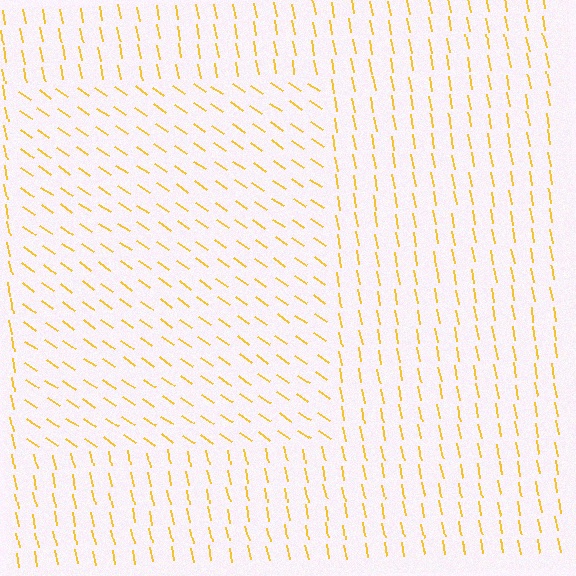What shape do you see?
I see a rectangle.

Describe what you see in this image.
The image is filled with small yellow line segments. A rectangle region in the image has lines oriented differently from the surrounding lines, creating a visible texture boundary.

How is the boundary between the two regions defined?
The boundary is defined purely by a change in line orientation (approximately 45 degrees difference). All lines are the same color and thickness.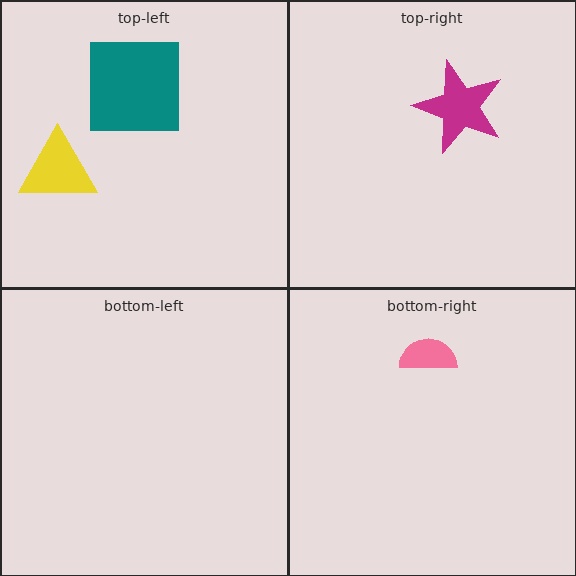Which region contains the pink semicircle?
The bottom-right region.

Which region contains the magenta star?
The top-right region.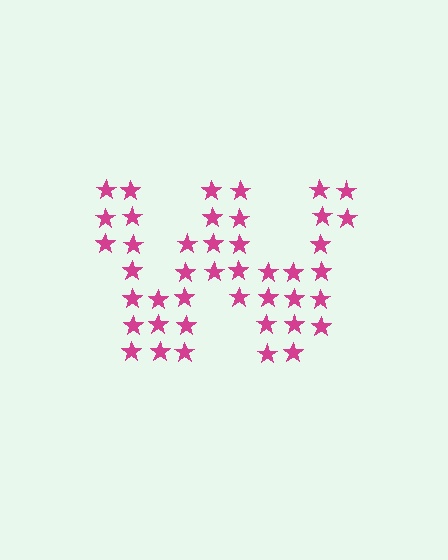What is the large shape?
The large shape is the letter W.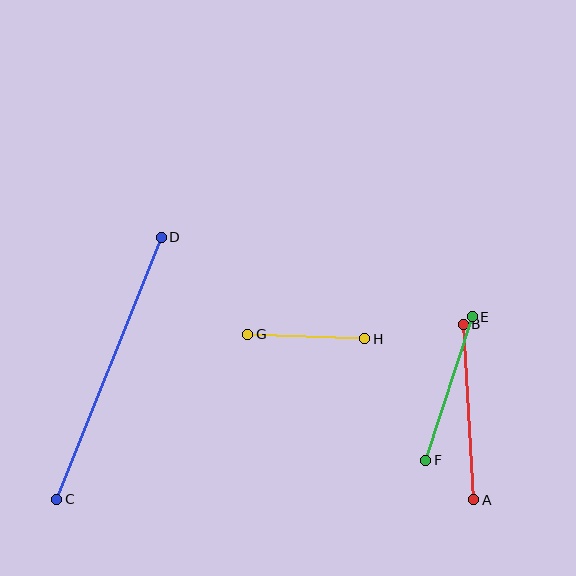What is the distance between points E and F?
The distance is approximately 151 pixels.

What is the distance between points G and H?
The distance is approximately 117 pixels.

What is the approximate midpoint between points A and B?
The midpoint is at approximately (469, 412) pixels.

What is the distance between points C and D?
The distance is approximately 282 pixels.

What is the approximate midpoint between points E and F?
The midpoint is at approximately (449, 388) pixels.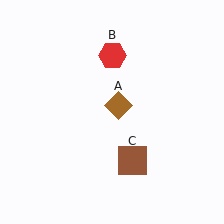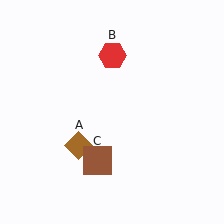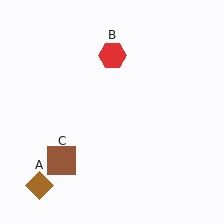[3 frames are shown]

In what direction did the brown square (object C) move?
The brown square (object C) moved left.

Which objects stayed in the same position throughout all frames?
Red hexagon (object B) remained stationary.